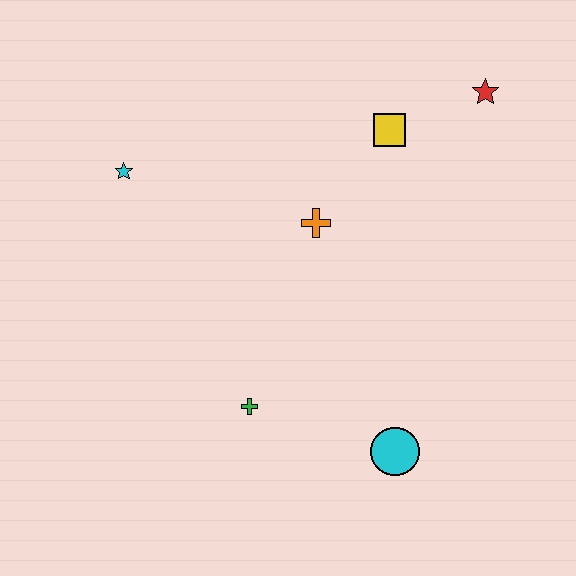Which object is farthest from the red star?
The green cross is farthest from the red star.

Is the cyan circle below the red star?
Yes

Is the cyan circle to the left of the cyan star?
No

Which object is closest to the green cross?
The cyan circle is closest to the green cross.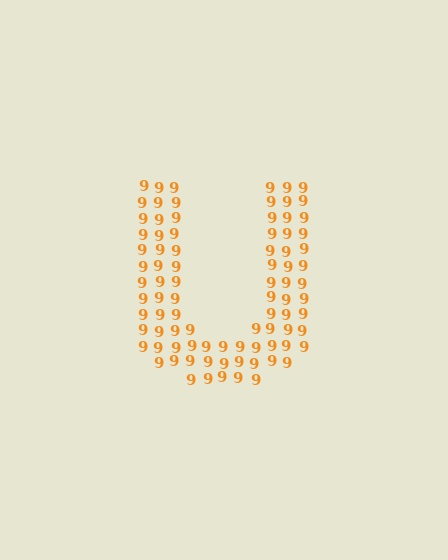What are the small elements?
The small elements are digit 9's.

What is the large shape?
The large shape is the letter U.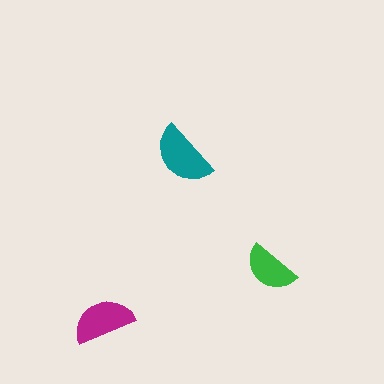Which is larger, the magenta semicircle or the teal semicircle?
The teal one.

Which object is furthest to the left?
The magenta semicircle is leftmost.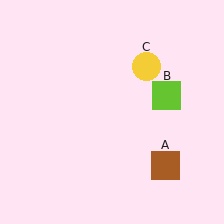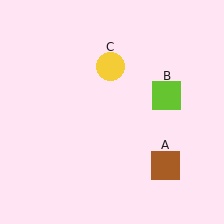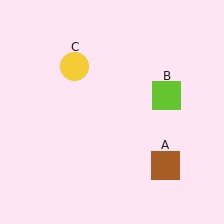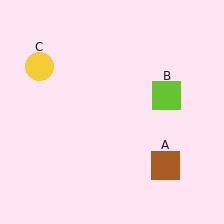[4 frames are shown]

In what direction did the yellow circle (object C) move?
The yellow circle (object C) moved left.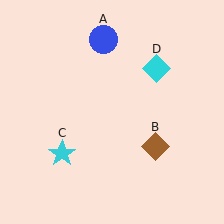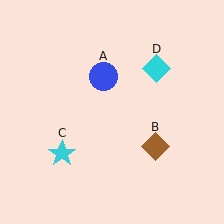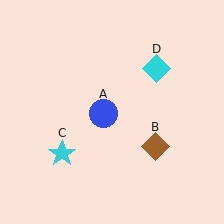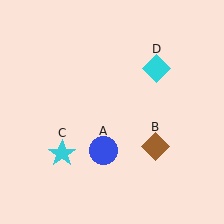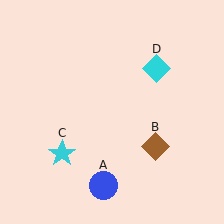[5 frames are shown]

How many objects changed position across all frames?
1 object changed position: blue circle (object A).